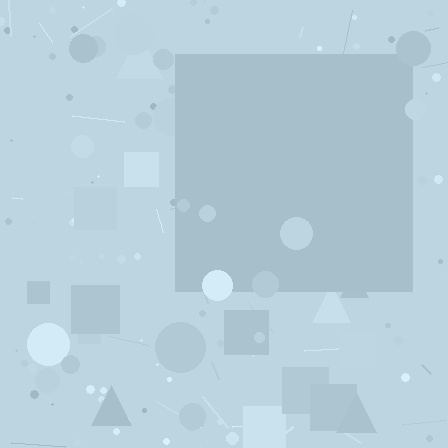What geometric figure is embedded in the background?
A square is embedded in the background.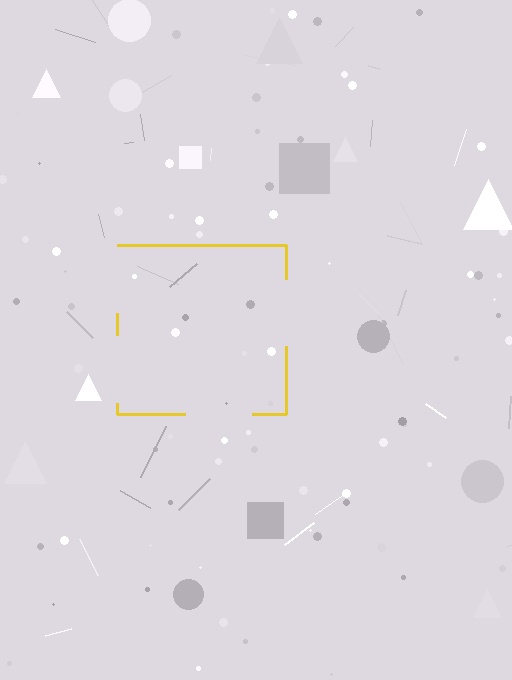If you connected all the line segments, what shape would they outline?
They would outline a square.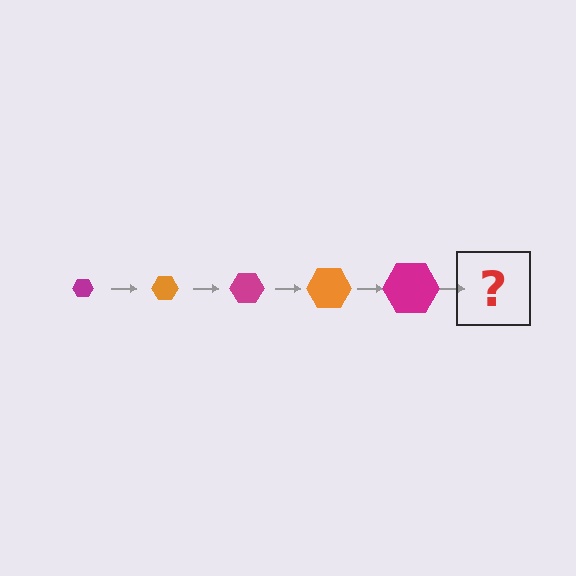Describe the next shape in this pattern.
It should be an orange hexagon, larger than the previous one.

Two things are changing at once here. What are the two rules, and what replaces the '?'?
The two rules are that the hexagon grows larger each step and the color cycles through magenta and orange. The '?' should be an orange hexagon, larger than the previous one.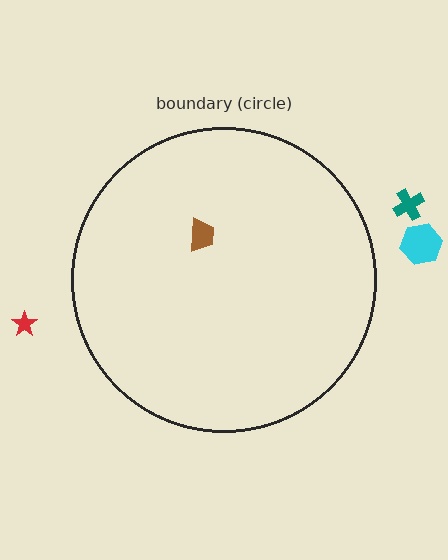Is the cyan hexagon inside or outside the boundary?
Outside.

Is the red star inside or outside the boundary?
Outside.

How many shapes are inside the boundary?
1 inside, 3 outside.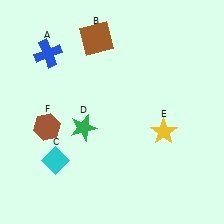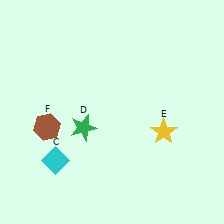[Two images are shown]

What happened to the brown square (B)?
The brown square (B) was removed in Image 2. It was in the top-left area of Image 1.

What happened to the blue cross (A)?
The blue cross (A) was removed in Image 2. It was in the top-left area of Image 1.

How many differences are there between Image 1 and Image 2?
There are 2 differences between the two images.